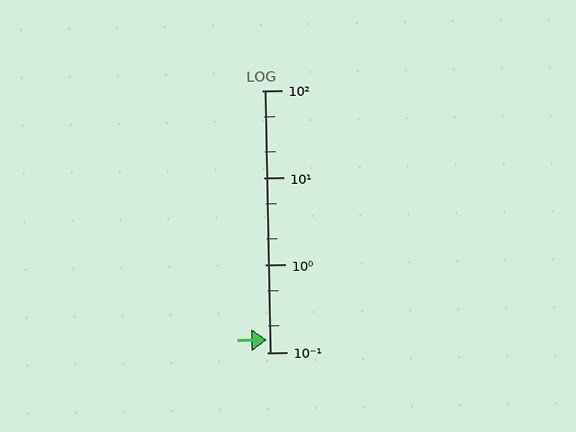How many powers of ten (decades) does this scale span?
The scale spans 3 decades, from 0.1 to 100.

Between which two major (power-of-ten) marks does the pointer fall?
The pointer is between 0.1 and 1.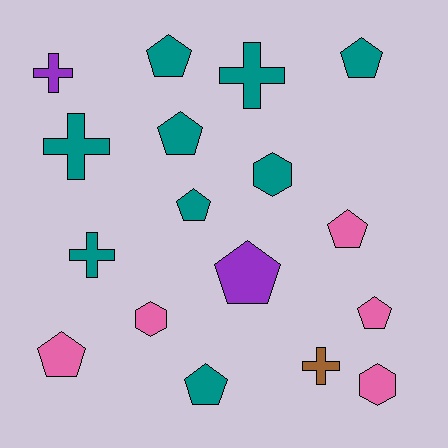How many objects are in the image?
There are 17 objects.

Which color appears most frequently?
Teal, with 9 objects.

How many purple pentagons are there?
There is 1 purple pentagon.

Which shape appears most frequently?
Pentagon, with 9 objects.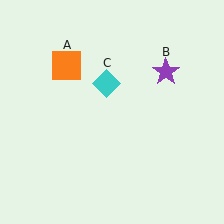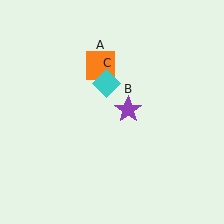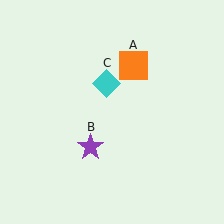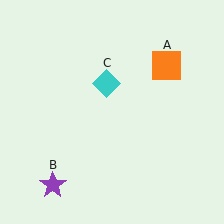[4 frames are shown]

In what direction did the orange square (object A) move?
The orange square (object A) moved right.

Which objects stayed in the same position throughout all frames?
Cyan diamond (object C) remained stationary.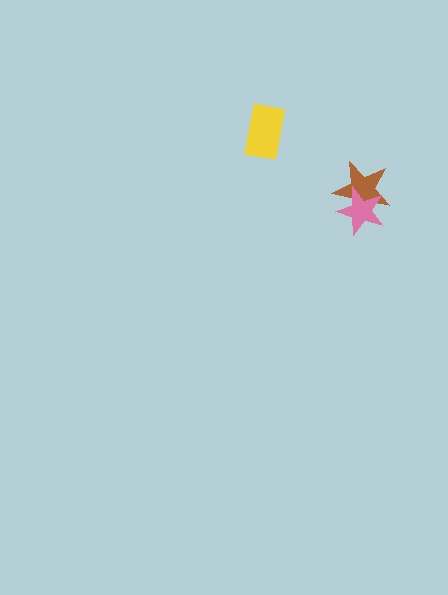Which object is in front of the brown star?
The pink star is in front of the brown star.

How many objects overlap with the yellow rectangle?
0 objects overlap with the yellow rectangle.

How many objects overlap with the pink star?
1 object overlaps with the pink star.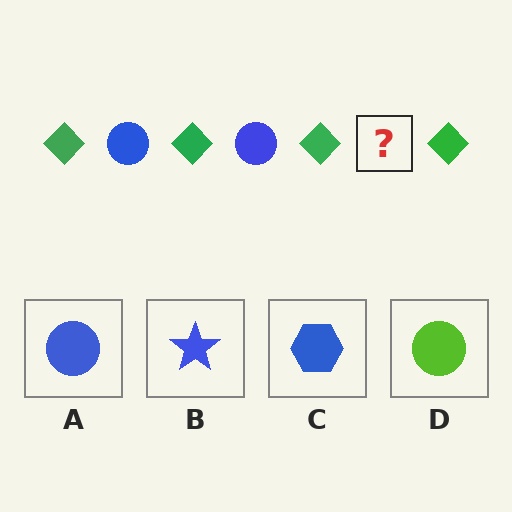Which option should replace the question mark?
Option A.